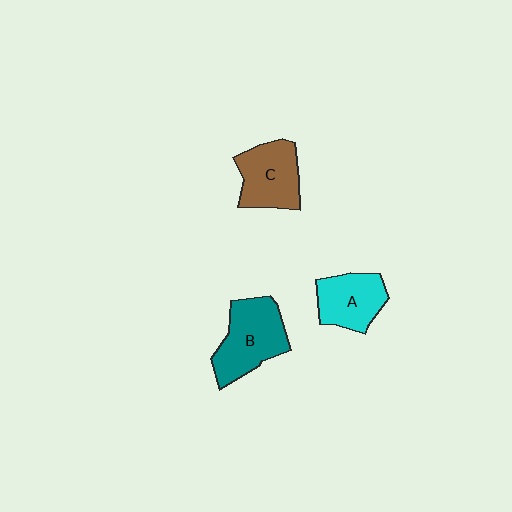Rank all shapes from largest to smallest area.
From largest to smallest: B (teal), C (brown), A (cyan).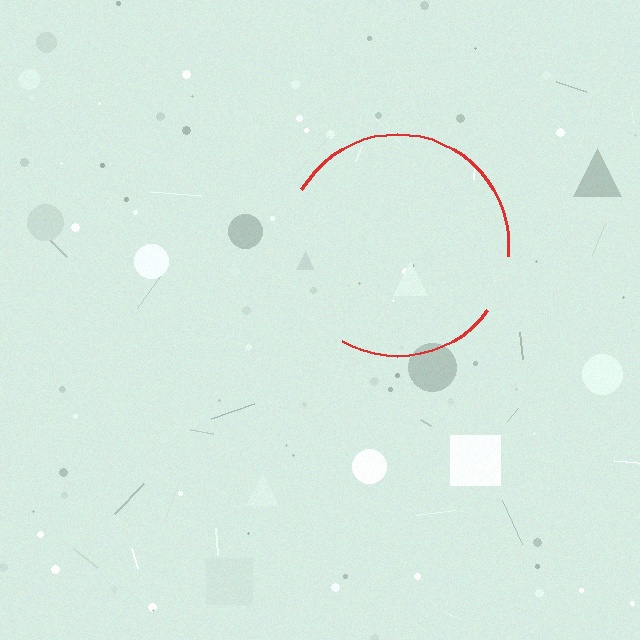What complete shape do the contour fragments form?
The contour fragments form a circle.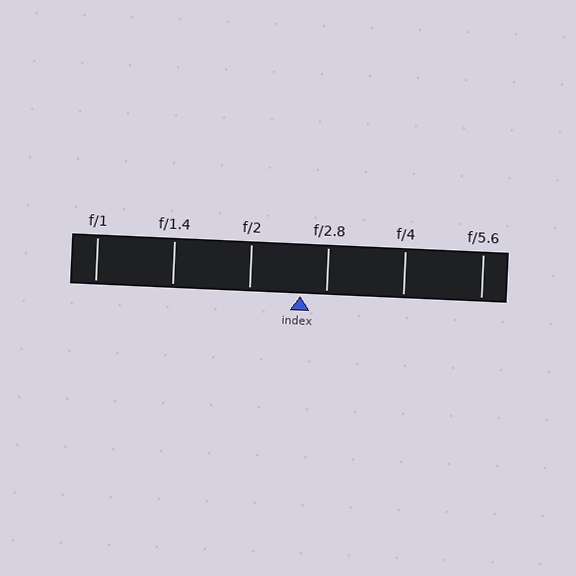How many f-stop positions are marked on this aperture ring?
There are 6 f-stop positions marked.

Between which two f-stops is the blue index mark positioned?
The index mark is between f/2 and f/2.8.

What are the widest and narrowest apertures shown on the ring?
The widest aperture shown is f/1 and the narrowest is f/5.6.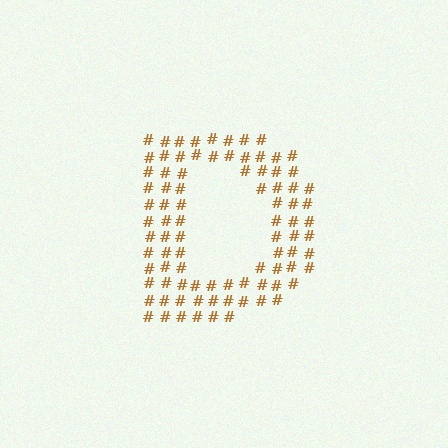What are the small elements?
The small elements are hash symbols.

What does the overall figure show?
The overall figure shows the letter D.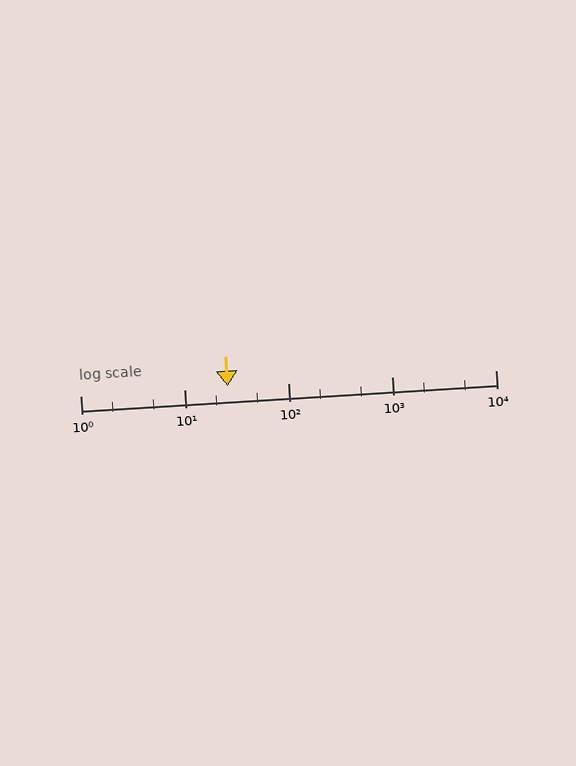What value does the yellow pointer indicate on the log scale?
The pointer indicates approximately 26.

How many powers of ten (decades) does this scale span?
The scale spans 4 decades, from 1 to 10000.